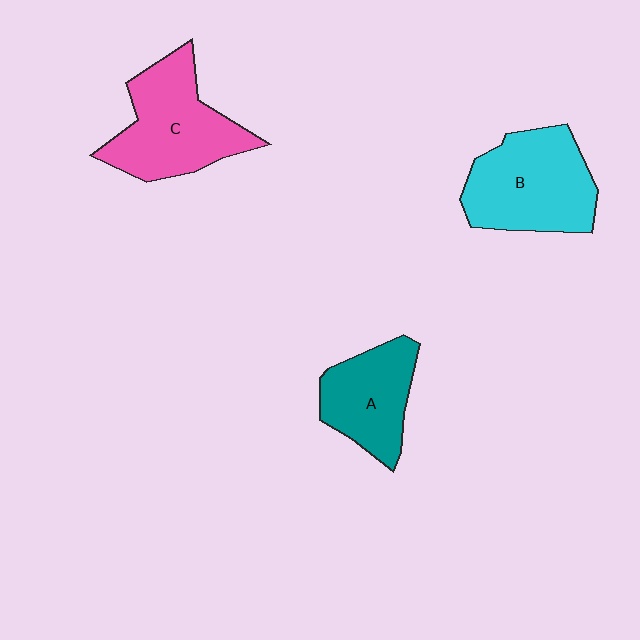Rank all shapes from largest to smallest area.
From largest to smallest: B (cyan), C (pink), A (teal).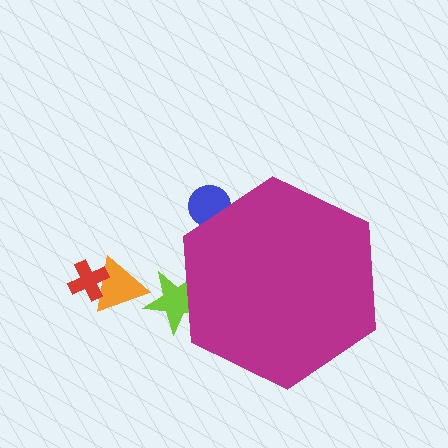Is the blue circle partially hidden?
Yes, the blue circle is partially hidden behind the magenta hexagon.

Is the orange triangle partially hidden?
No, the orange triangle is fully visible.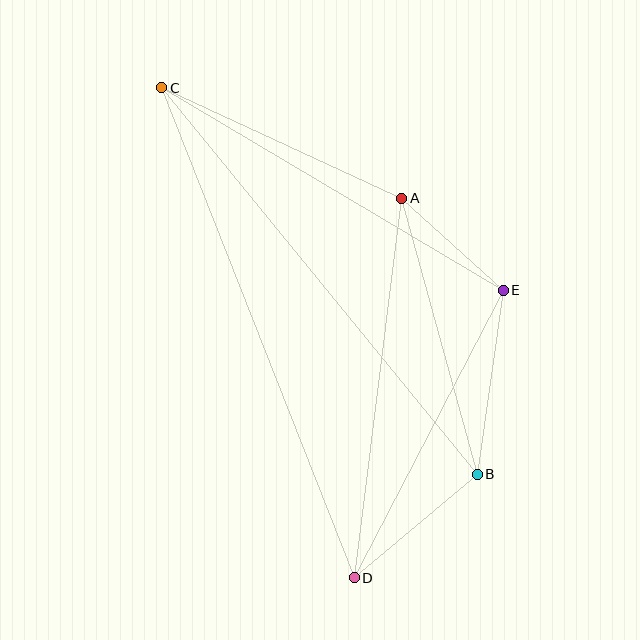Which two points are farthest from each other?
Points C and D are farthest from each other.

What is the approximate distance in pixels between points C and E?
The distance between C and E is approximately 397 pixels.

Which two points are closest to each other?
Points A and E are closest to each other.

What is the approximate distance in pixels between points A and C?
The distance between A and C is approximately 264 pixels.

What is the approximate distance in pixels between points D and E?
The distance between D and E is approximately 324 pixels.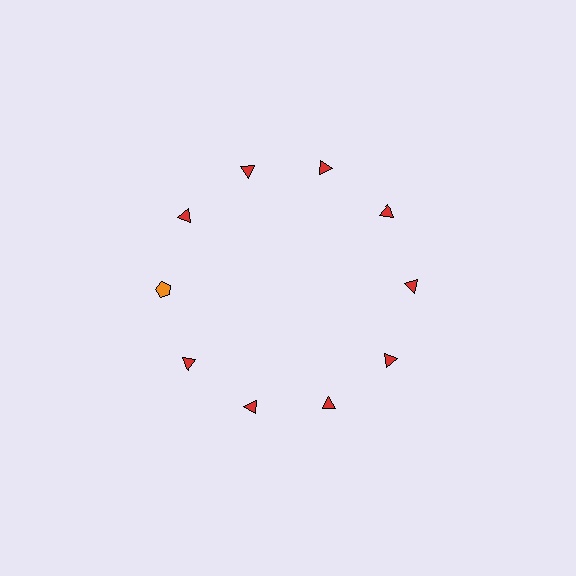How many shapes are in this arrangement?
There are 10 shapes arranged in a ring pattern.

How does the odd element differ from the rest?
It differs in both color (orange instead of red) and shape (pentagon instead of triangle).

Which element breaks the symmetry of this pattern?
The orange pentagon at roughly the 9 o'clock position breaks the symmetry. All other shapes are red triangles.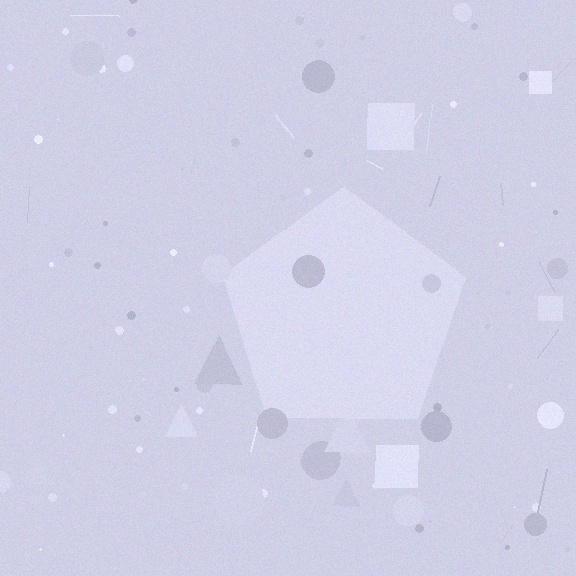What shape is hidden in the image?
A pentagon is hidden in the image.